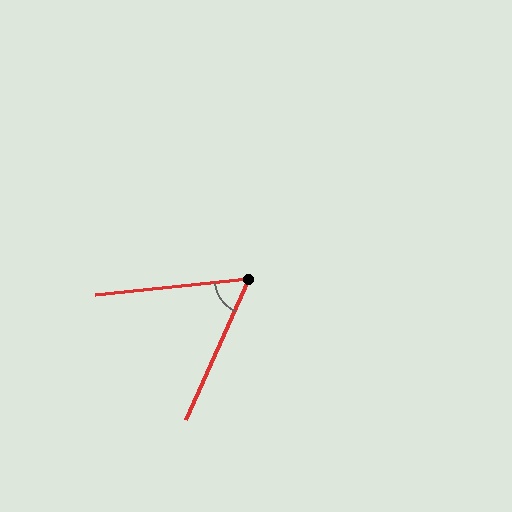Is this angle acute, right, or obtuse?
It is acute.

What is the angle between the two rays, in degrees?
Approximately 60 degrees.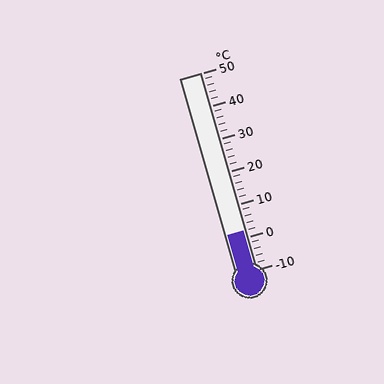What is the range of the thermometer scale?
The thermometer scale ranges from -10°C to 50°C.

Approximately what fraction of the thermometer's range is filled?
The thermometer is filled to approximately 20% of its range.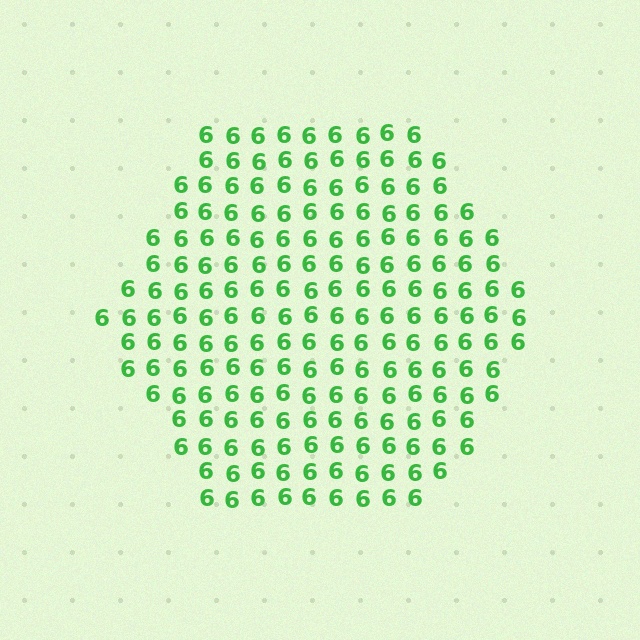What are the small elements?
The small elements are digit 6's.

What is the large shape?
The large shape is a hexagon.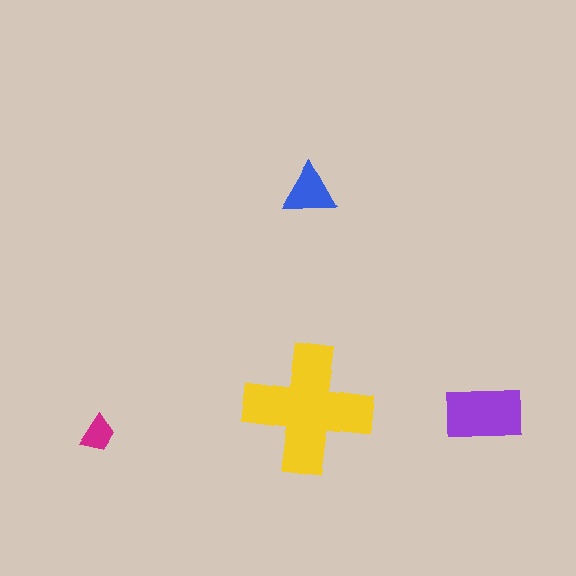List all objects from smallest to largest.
The magenta trapezoid, the blue triangle, the purple rectangle, the yellow cross.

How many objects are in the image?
There are 4 objects in the image.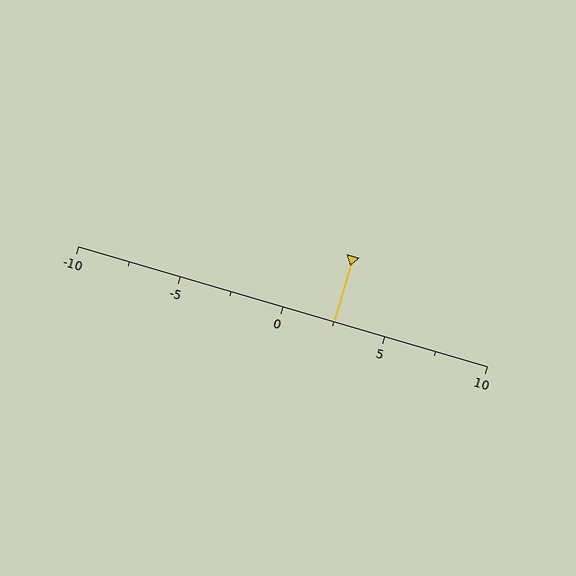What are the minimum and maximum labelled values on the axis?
The axis runs from -10 to 10.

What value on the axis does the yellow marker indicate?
The marker indicates approximately 2.5.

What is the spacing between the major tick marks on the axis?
The major ticks are spaced 5 apart.